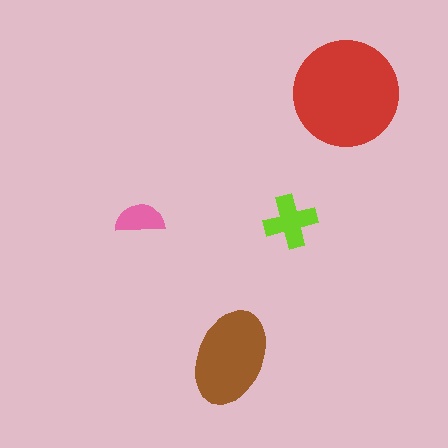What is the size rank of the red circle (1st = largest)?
1st.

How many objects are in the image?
There are 4 objects in the image.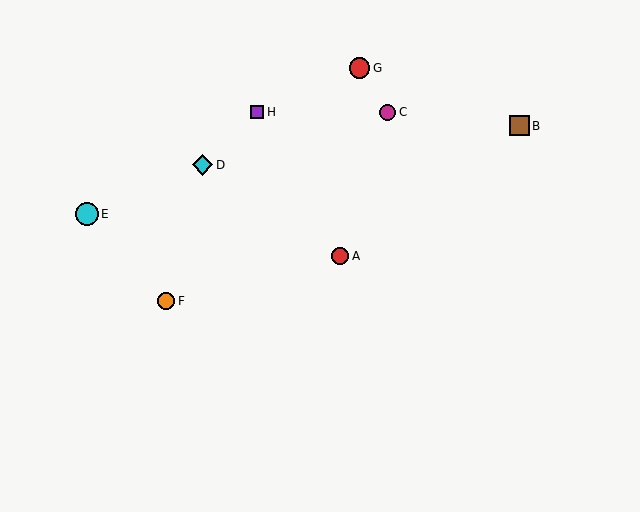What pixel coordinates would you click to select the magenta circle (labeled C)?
Click at (388, 112) to select the magenta circle C.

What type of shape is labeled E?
Shape E is a cyan circle.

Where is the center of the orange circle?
The center of the orange circle is at (166, 301).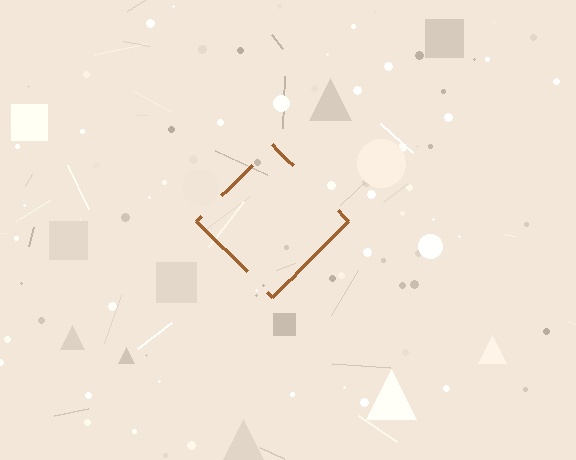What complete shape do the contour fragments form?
The contour fragments form a diamond.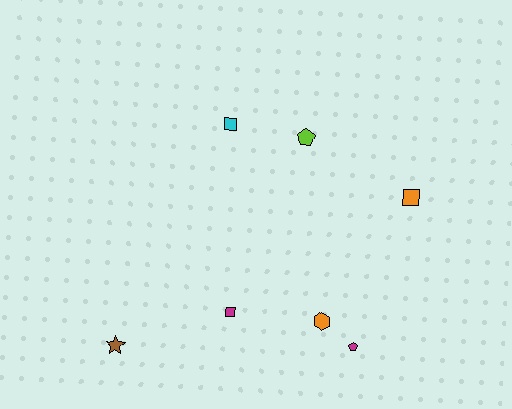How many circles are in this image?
There are no circles.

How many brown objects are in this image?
There is 1 brown object.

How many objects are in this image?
There are 7 objects.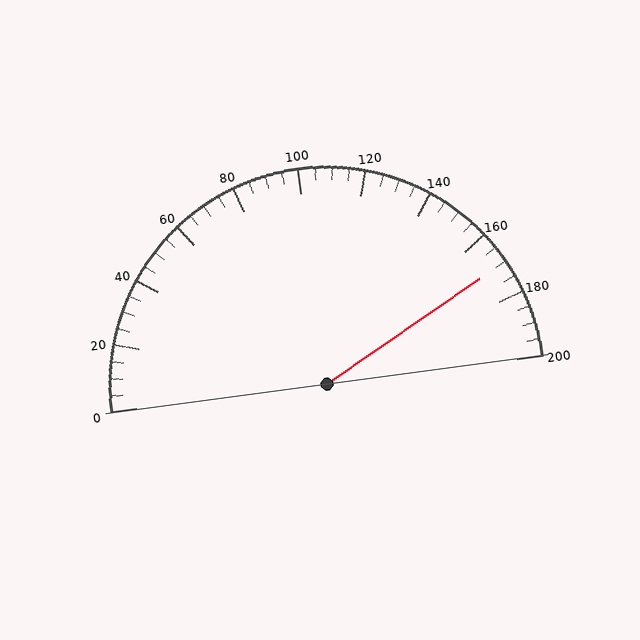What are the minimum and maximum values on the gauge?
The gauge ranges from 0 to 200.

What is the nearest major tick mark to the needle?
The nearest major tick mark is 160.